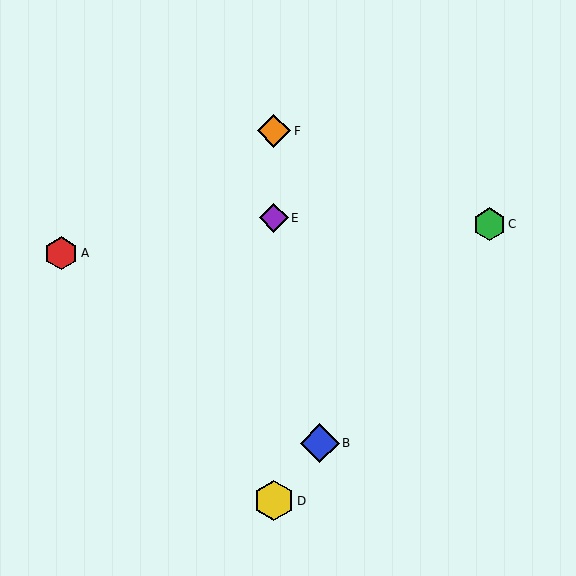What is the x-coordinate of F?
Object F is at x≈274.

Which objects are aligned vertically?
Objects D, E, F are aligned vertically.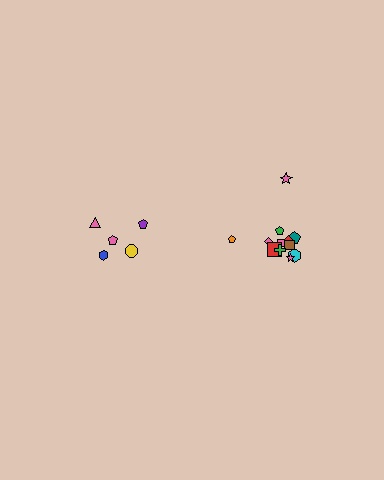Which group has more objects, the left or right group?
The right group.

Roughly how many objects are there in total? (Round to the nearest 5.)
Roughly 15 objects in total.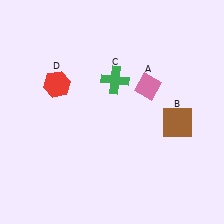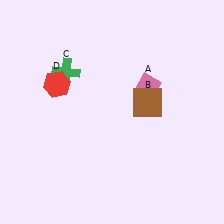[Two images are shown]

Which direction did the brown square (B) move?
The brown square (B) moved left.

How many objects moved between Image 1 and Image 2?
2 objects moved between the two images.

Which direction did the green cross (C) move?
The green cross (C) moved left.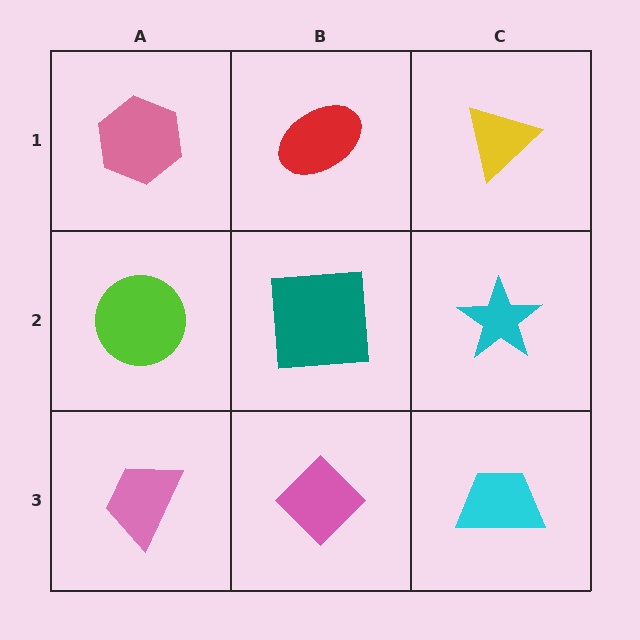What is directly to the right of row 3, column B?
A cyan trapezoid.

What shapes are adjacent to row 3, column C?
A cyan star (row 2, column C), a pink diamond (row 3, column B).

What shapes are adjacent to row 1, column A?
A lime circle (row 2, column A), a red ellipse (row 1, column B).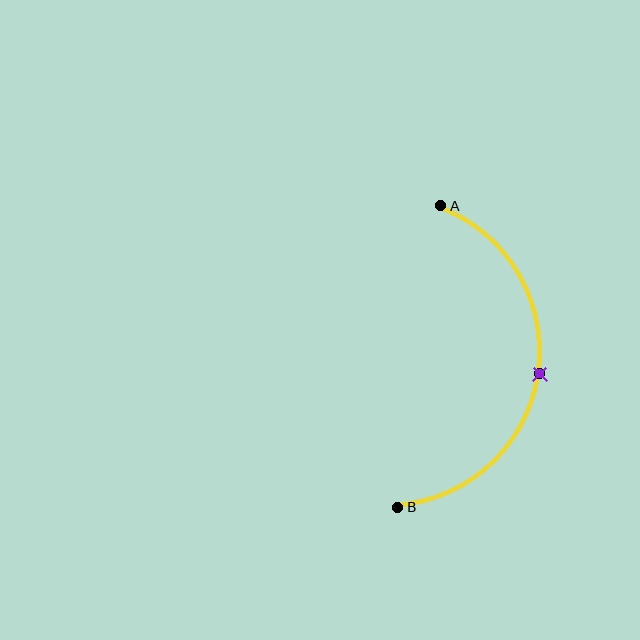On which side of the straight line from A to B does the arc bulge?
The arc bulges to the right of the straight line connecting A and B.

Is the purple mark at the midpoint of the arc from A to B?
Yes. The purple mark lies on the arc at equal arc-length from both A and B — it is the arc midpoint.